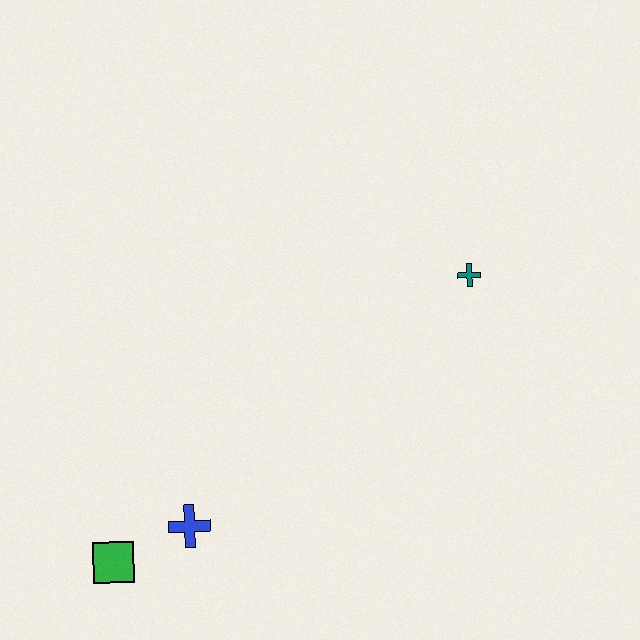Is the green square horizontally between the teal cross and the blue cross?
No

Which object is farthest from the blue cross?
The teal cross is farthest from the blue cross.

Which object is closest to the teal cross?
The blue cross is closest to the teal cross.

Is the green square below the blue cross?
Yes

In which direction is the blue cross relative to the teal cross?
The blue cross is to the left of the teal cross.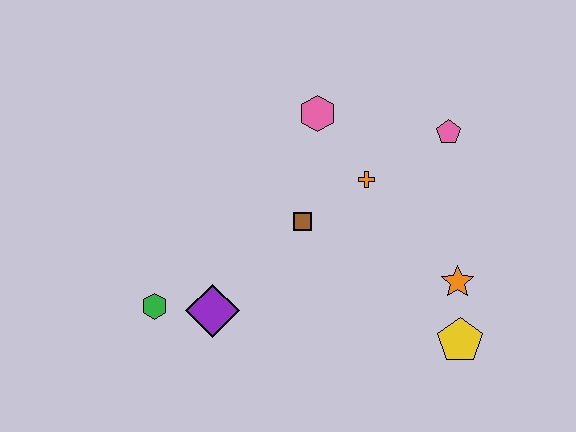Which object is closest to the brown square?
The orange cross is closest to the brown square.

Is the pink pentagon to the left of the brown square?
No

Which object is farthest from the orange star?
The green hexagon is farthest from the orange star.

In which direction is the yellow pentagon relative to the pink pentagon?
The yellow pentagon is below the pink pentagon.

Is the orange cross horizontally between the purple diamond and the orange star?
Yes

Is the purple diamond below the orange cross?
Yes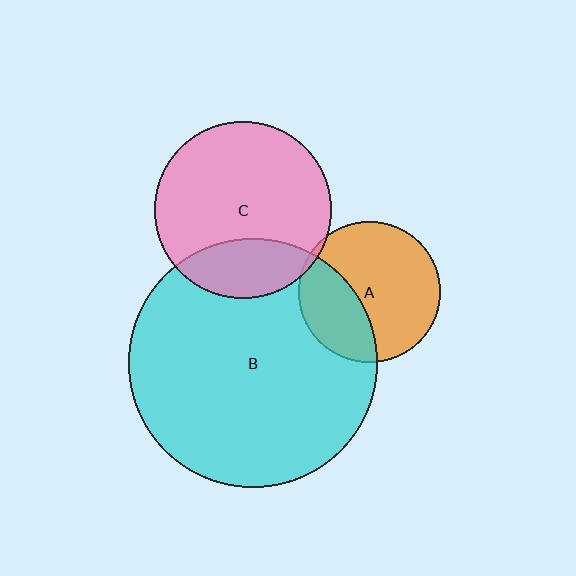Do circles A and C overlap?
Yes.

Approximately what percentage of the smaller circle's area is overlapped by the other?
Approximately 5%.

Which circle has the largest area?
Circle B (cyan).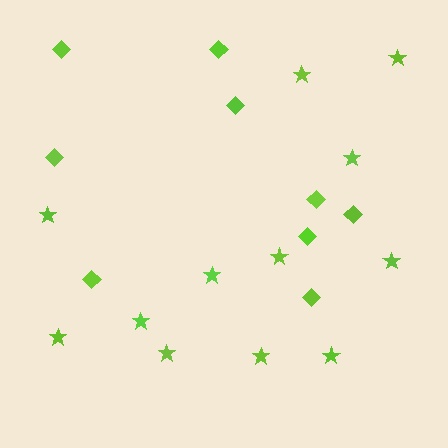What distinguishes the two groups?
There are 2 groups: one group of stars (12) and one group of diamonds (9).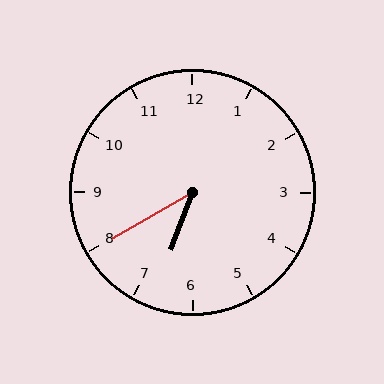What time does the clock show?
6:40.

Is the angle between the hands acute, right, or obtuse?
It is acute.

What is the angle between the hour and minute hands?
Approximately 40 degrees.